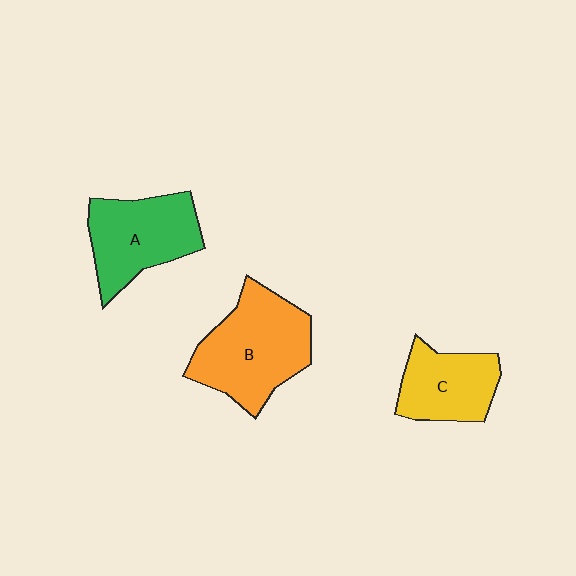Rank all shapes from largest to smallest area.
From largest to smallest: B (orange), A (green), C (yellow).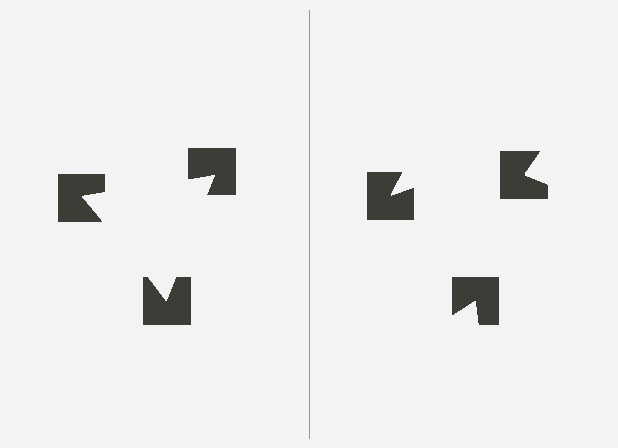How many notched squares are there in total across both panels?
6 — 3 on each side.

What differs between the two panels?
The notched squares are positioned identically on both sides; only the wedge orientations differ. On the left they align to a triangle; on the right they are misaligned.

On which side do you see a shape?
An illusory triangle appears on the left side. On the right side the wedge cuts are rotated, so no coherent shape forms.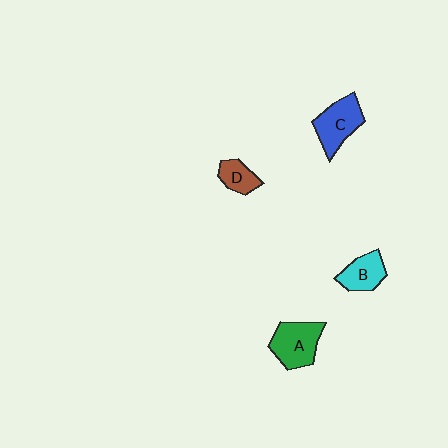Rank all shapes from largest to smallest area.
From largest to smallest: A (green), C (blue), B (cyan), D (brown).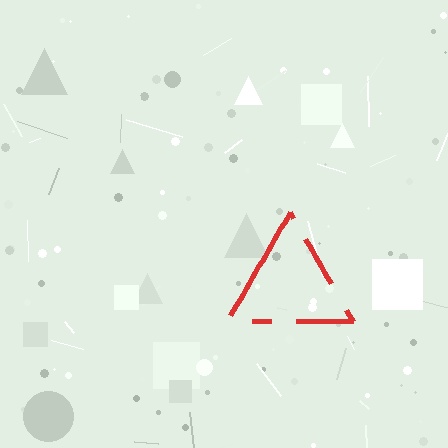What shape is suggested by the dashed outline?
The dashed outline suggests a triangle.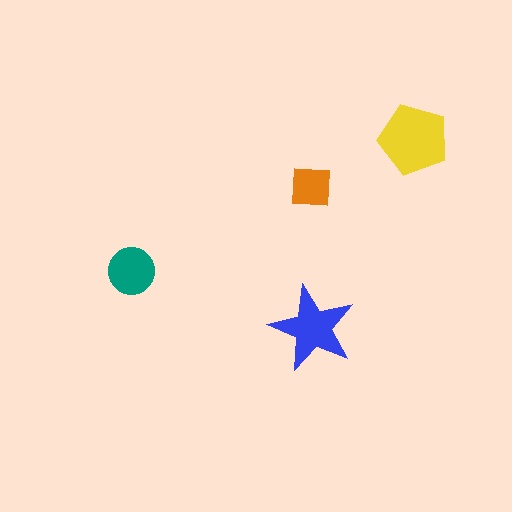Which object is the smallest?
The orange square.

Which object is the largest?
The yellow pentagon.